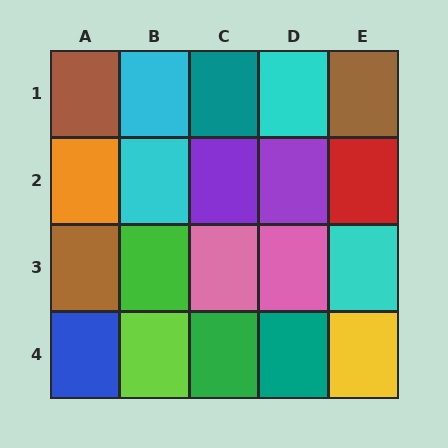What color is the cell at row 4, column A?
Blue.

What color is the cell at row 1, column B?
Cyan.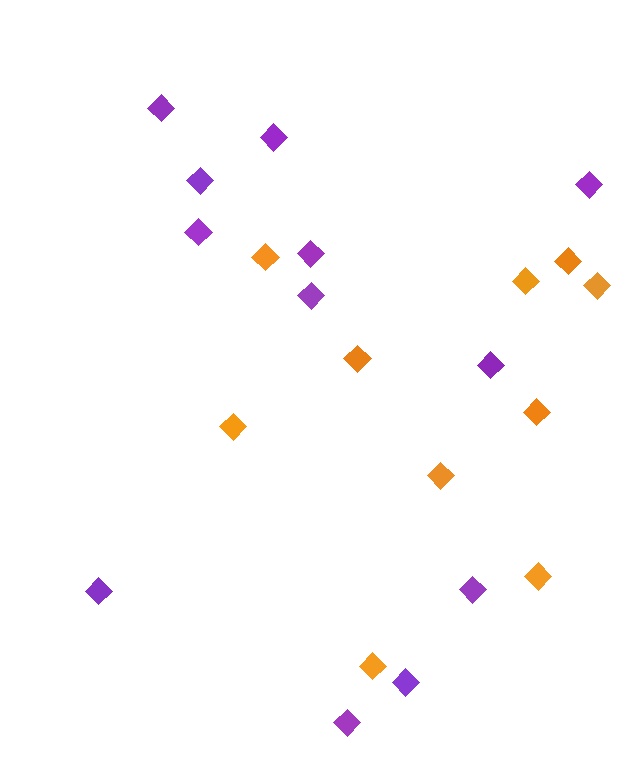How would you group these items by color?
There are 2 groups: one group of purple diamonds (12) and one group of orange diamonds (10).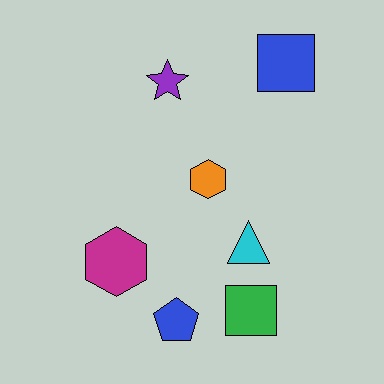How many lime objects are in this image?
There are no lime objects.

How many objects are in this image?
There are 7 objects.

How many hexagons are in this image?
There are 2 hexagons.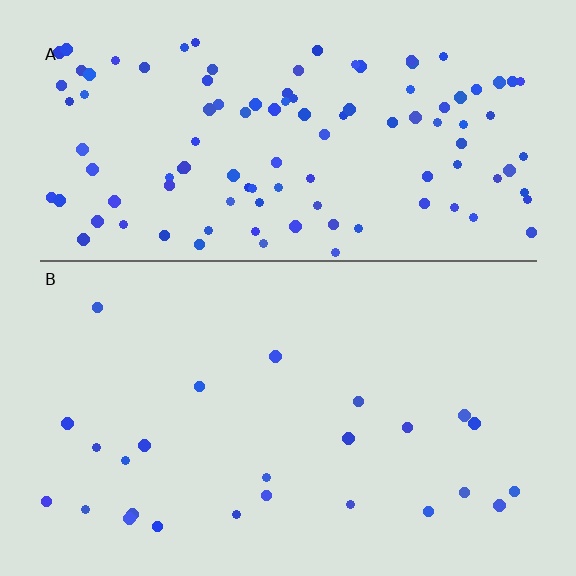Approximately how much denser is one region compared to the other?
Approximately 4.4× — region A over region B.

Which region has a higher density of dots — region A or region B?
A (the top).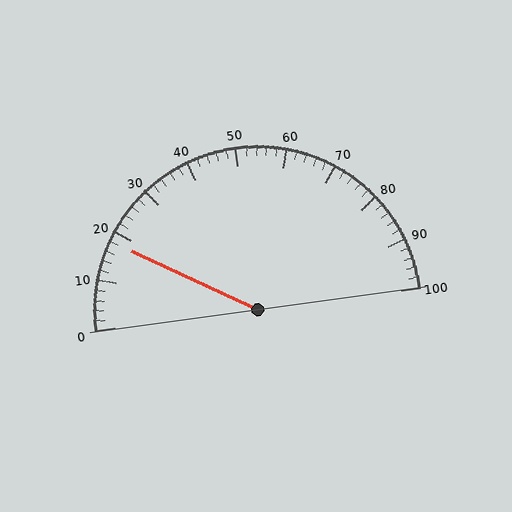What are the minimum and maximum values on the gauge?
The gauge ranges from 0 to 100.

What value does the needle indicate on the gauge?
The needle indicates approximately 18.